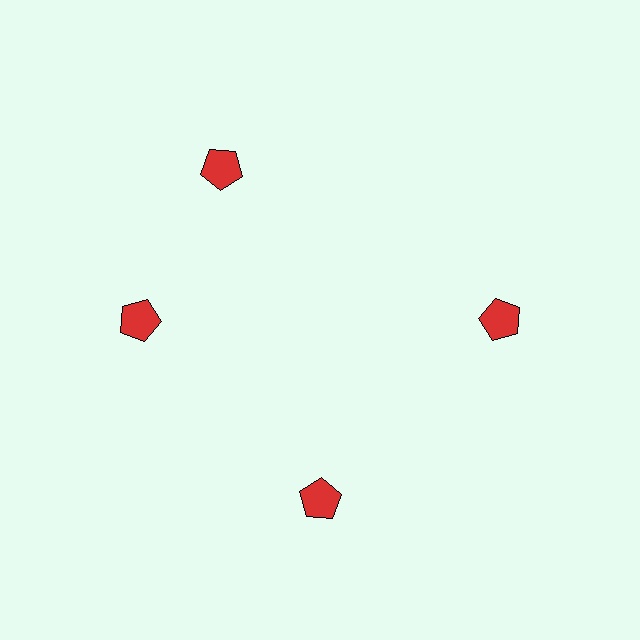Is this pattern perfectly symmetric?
No. The 4 red pentagons are arranged in a ring, but one element near the 12 o'clock position is rotated out of alignment along the ring, breaking the 4-fold rotational symmetry.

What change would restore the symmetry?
The symmetry would be restored by rotating it back into even spacing with its neighbors so that all 4 pentagons sit at equal angles and equal distance from the center.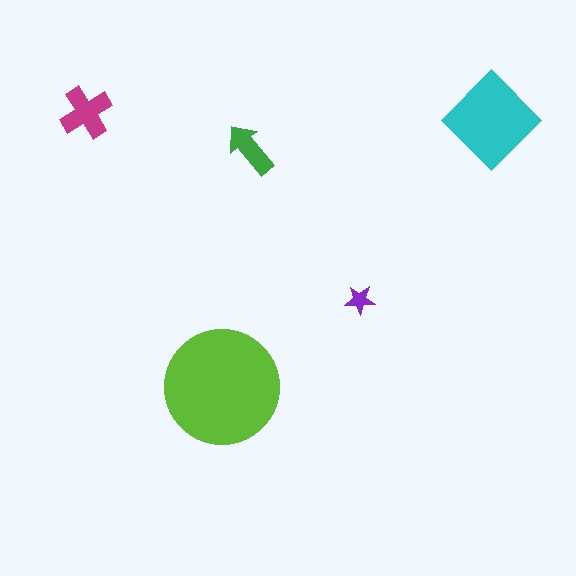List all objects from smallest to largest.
The purple star, the green arrow, the magenta cross, the cyan diamond, the lime circle.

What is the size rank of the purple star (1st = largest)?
5th.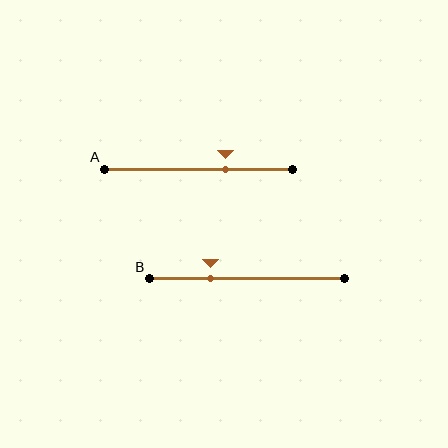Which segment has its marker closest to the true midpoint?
Segment A has its marker closest to the true midpoint.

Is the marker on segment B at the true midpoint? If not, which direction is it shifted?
No, the marker on segment B is shifted to the left by about 19% of the segment length.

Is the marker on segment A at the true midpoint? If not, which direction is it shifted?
No, the marker on segment A is shifted to the right by about 14% of the segment length.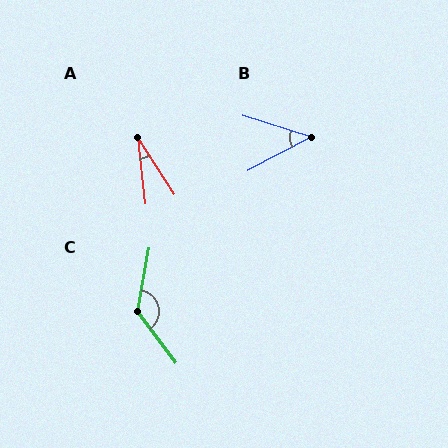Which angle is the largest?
C, at approximately 133 degrees.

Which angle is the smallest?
A, at approximately 26 degrees.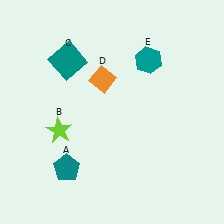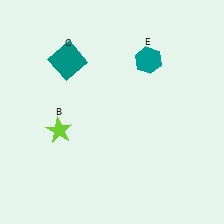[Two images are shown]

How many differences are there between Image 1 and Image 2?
There are 2 differences between the two images.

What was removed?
The teal pentagon (A), the orange diamond (D) were removed in Image 2.